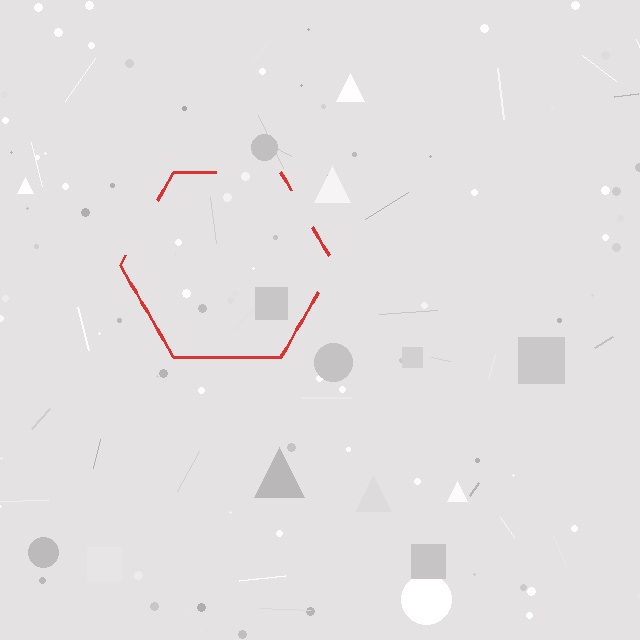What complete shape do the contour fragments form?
The contour fragments form a hexagon.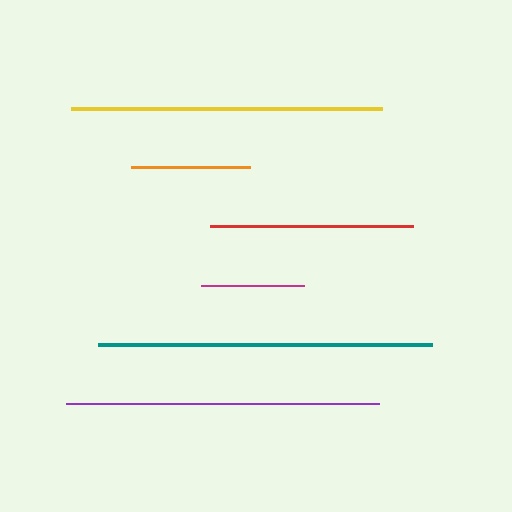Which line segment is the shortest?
The magenta line is the shortest at approximately 104 pixels.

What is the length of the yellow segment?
The yellow segment is approximately 311 pixels long.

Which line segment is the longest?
The teal line is the longest at approximately 334 pixels.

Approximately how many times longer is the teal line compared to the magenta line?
The teal line is approximately 3.2 times the length of the magenta line.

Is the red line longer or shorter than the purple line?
The purple line is longer than the red line.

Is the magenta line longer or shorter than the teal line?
The teal line is longer than the magenta line.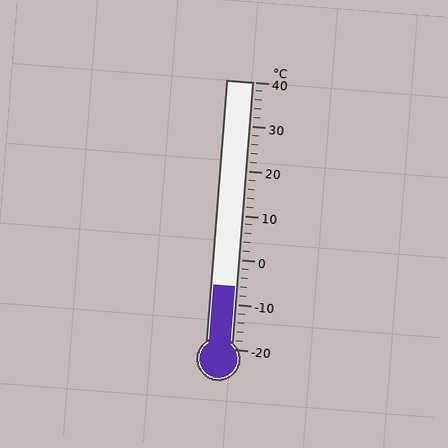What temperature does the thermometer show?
The thermometer shows approximately -6°C.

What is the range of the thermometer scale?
The thermometer scale ranges from -20°C to 40°C.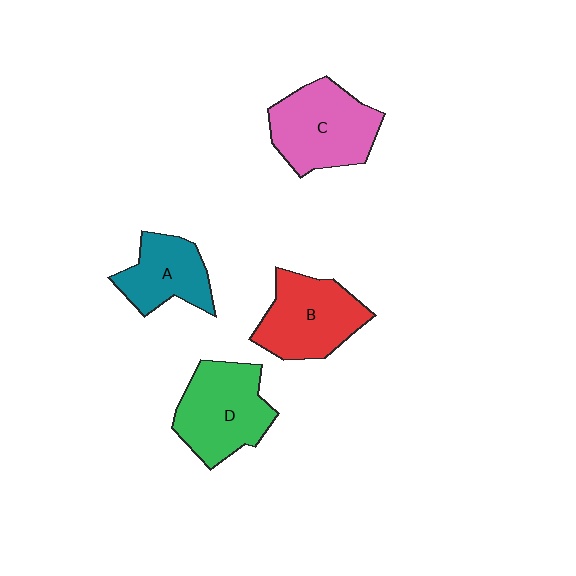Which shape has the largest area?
Shape C (pink).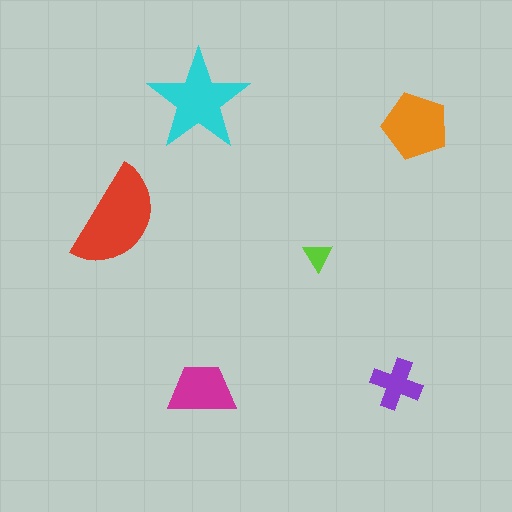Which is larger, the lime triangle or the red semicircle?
The red semicircle.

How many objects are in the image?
There are 6 objects in the image.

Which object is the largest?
The red semicircle.